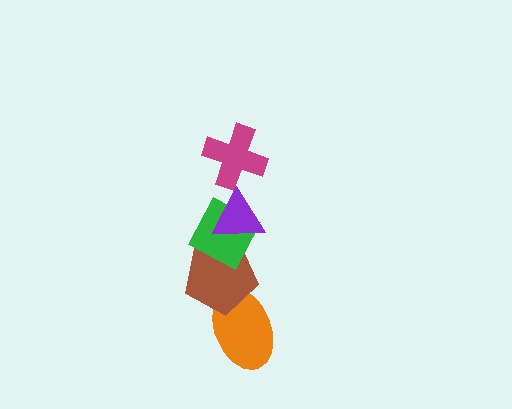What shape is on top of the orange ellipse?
The brown pentagon is on top of the orange ellipse.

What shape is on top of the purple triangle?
The magenta cross is on top of the purple triangle.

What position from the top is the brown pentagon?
The brown pentagon is 4th from the top.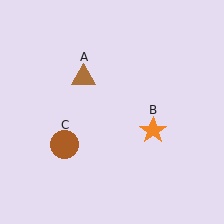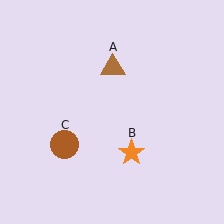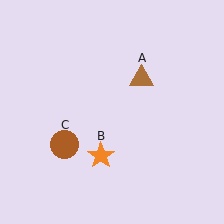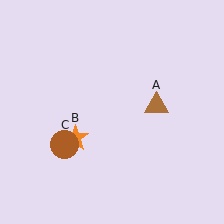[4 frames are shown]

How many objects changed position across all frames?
2 objects changed position: brown triangle (object A), orange star (object B).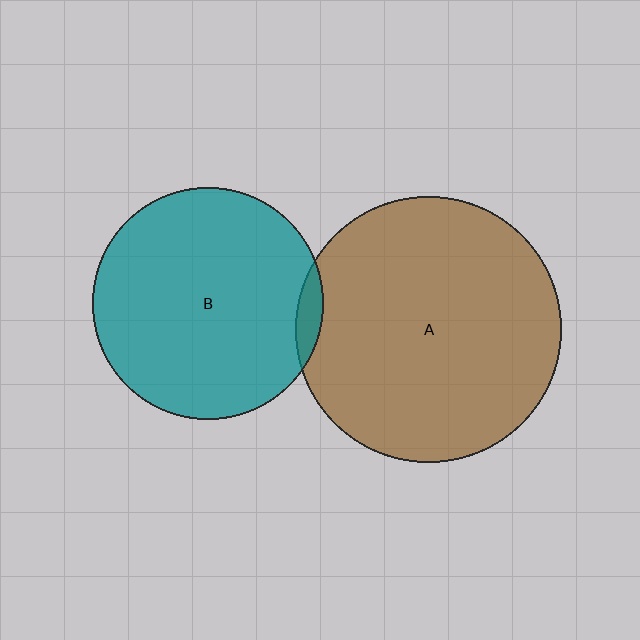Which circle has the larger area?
Circle A (brown).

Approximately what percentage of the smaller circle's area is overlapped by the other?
Approximately 5%.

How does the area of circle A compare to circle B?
Approximately 1.3 times.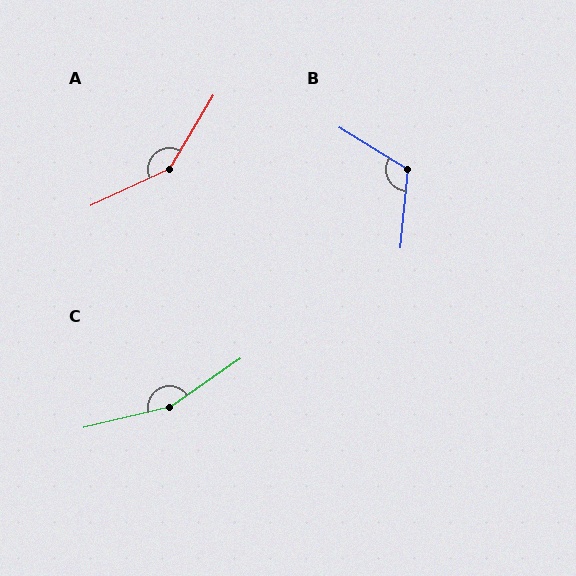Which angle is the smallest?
B, at approximately 116 degrees.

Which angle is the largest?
C, at approximately 159 degrees.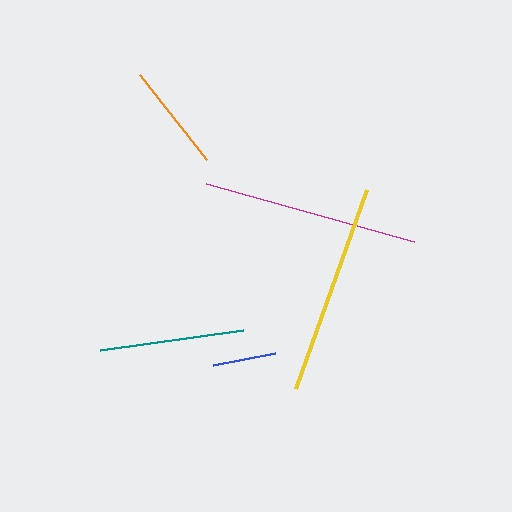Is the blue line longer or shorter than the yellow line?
The yellow line is longer than the blue line.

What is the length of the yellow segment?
The yellow segment is approximately 212 pixels long.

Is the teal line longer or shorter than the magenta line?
The magenta line is longer than the teal line.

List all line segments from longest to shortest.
From longest to shortest: magenta, yellow, teal, orange, blue.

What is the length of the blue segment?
The blue segment is approximately 64 pixels long.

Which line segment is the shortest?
The blue line is the shortest at approximately 64 pixels.